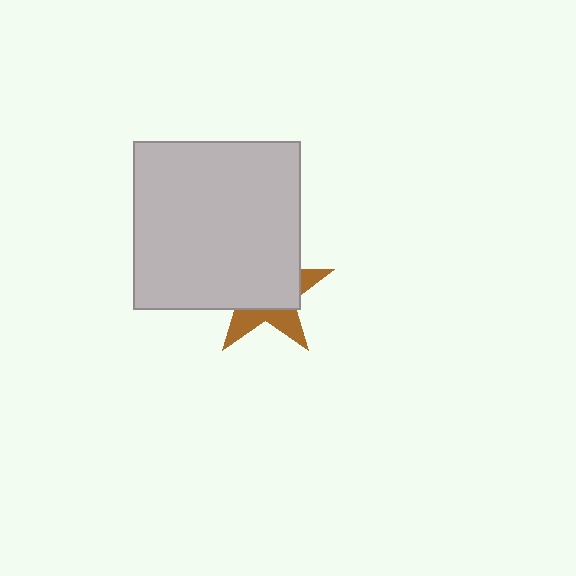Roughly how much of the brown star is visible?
A small part of it is visible (roughly 35%).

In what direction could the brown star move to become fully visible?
The brown star could move toward the lower-right. That would shift it out from behind the light gray square entirely.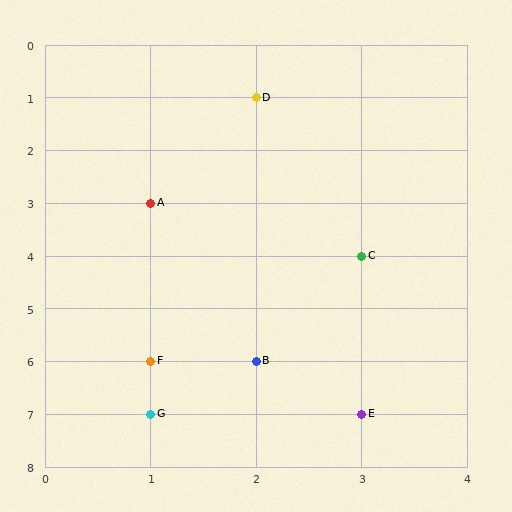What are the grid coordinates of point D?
Point D is at grid coordinates (2, 1).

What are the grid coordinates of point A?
Point A is at grid coordinates (1, 3).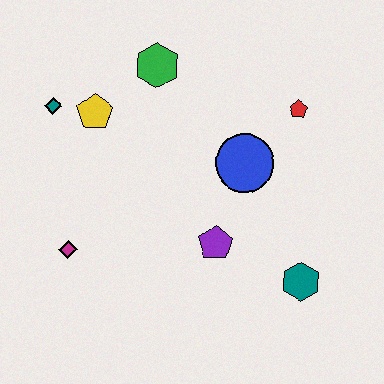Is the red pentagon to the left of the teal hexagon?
Yes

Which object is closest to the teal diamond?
The yellow pentagon is closest to the teal diamond.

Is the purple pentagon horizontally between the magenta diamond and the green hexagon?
No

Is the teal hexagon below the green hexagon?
Yes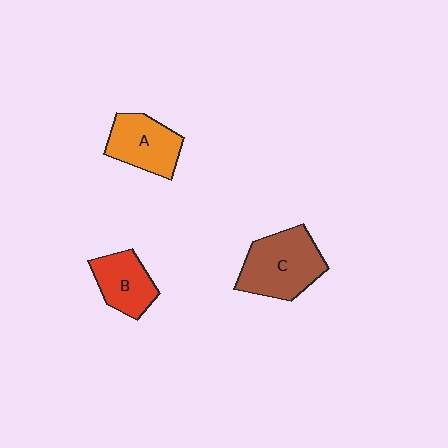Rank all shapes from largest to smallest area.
From largest to smallest: C (brown), A (orange), B (red).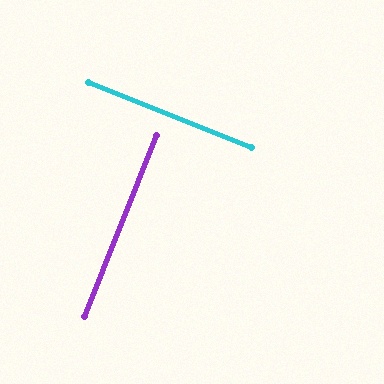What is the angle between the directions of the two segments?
Approximately 90 degrees.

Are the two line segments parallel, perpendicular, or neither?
Perpendicular — they meet at approximately 90°.